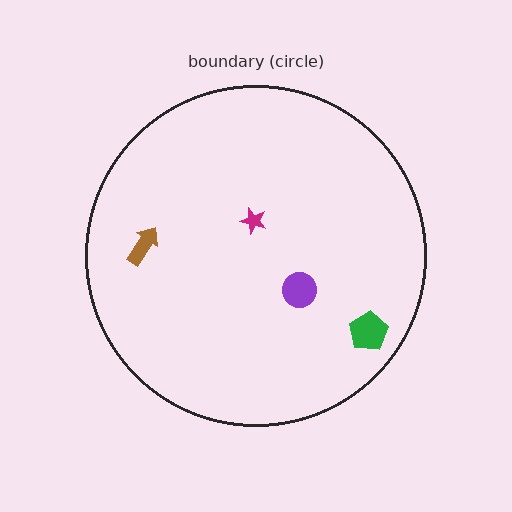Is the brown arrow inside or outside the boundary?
Inside.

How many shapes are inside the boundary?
4 inside, 0 outside.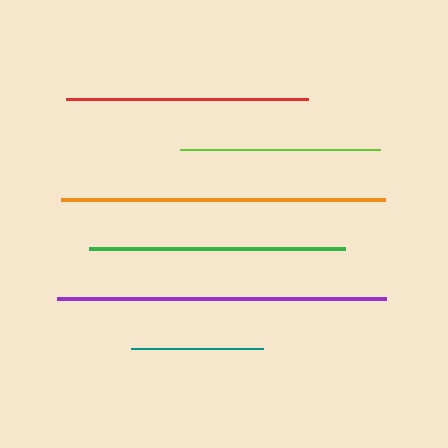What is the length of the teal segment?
The teal segment is approximately 132 pixels long.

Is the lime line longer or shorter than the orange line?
The orange line is longer than the lime line.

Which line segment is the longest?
The purple line is the longest at approximately 329 pixels.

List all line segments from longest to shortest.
From longest to shortest: purple, orange, green, red, lime, teal.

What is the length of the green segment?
The green segment is approximately 256 pixels long.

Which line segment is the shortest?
The teal line is the shortest at approximately 132 pixels.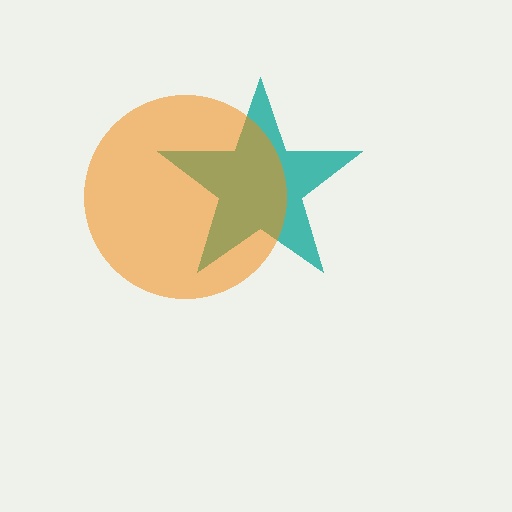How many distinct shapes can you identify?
There are 2 distinct shapes: a teal star, an orange circle.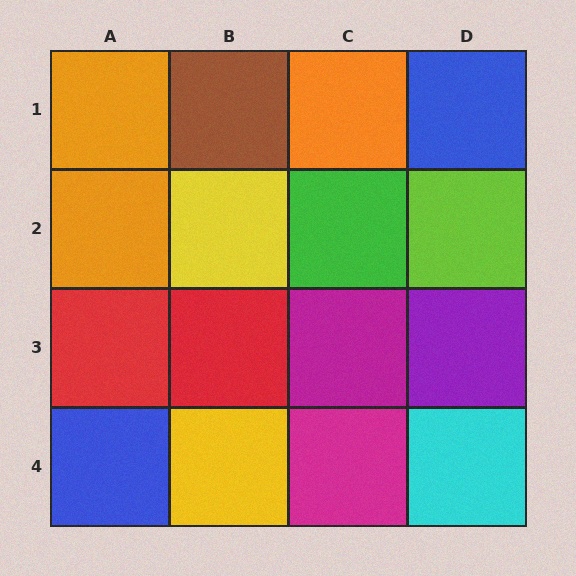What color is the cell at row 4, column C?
Magenta.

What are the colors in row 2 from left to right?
Orange, yellow, green, lime.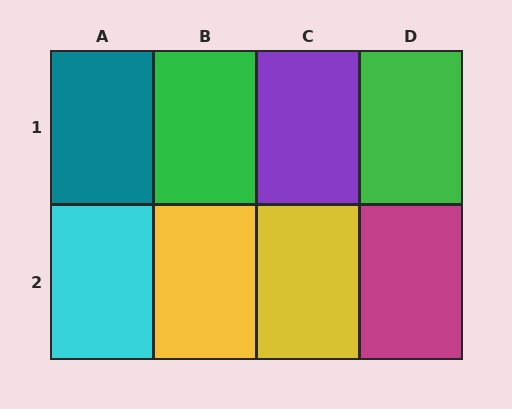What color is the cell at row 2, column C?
Yellow.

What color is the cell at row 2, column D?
Magenta.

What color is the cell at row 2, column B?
Yellow.